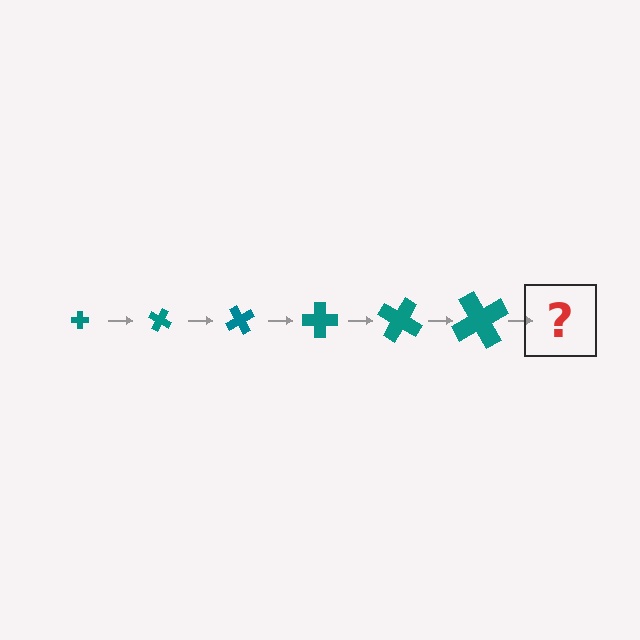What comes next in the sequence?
The next element should be a cross, larger than the previous one and rotated 180 degrees from the start.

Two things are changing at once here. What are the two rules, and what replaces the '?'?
The two rules are that the cross grows larger each step and it rotates 30 degrees each step. The '?' should be a cross, larger than the previous one and rotated 180 degrees from the start.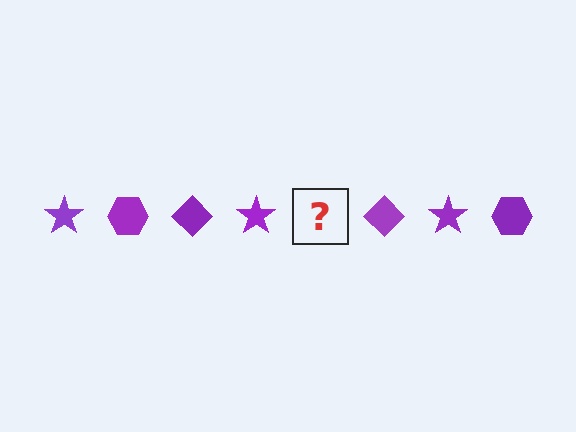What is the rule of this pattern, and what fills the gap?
The rule is that the pattern cycles through star, hexagon, diamond shapes in purple. The gap should be filled with a purple hexagon.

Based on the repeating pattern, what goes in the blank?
The blank should be a purple hexagon.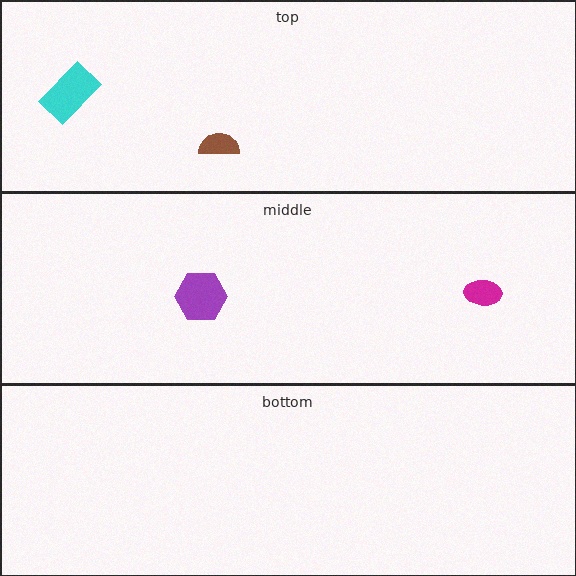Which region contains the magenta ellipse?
The middle region.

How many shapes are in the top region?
2.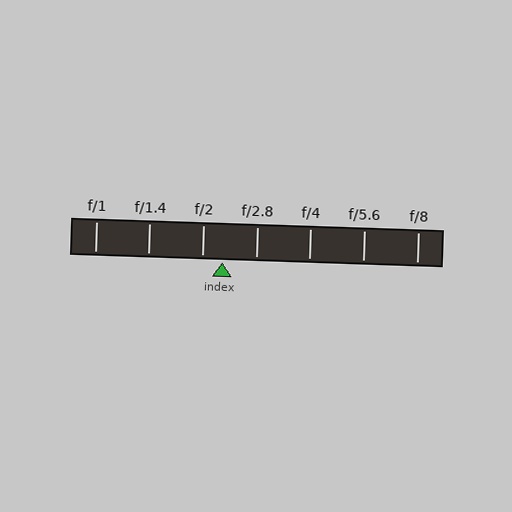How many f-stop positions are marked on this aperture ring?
There are 7 f-stop positions marked.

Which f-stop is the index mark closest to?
The index mark is closest to f/2.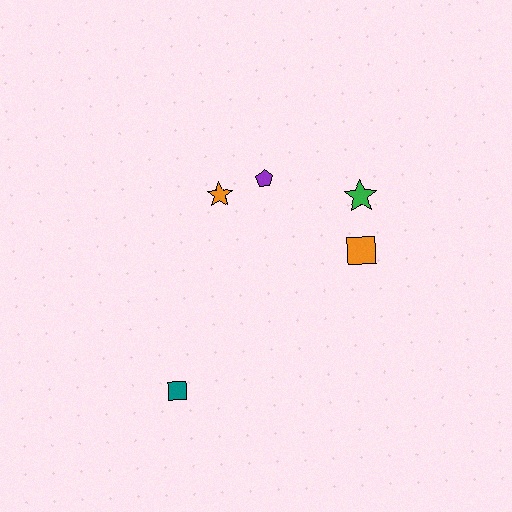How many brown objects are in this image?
There are no brown objects.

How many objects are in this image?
There are 5 objects.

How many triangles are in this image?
There are no triangles.